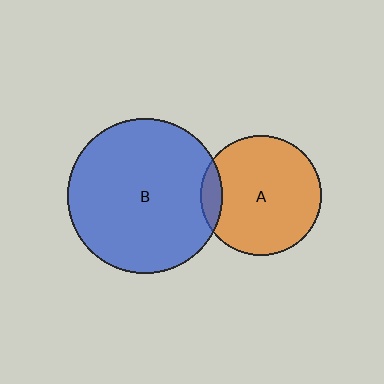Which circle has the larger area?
Circle B (blue).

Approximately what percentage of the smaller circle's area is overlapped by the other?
Approximately 10%.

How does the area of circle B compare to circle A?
Approximately 1.7 times.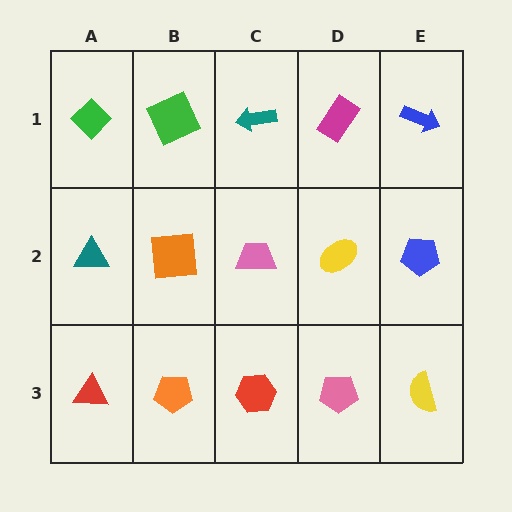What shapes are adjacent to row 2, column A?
A green diamond (row 1, column A), a red triangle (row 3, column A), an orange square (row 2, column B).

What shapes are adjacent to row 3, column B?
An orange square (row 2, column B), a red triangle (row 3, column A), a red hexagon (row 3, column C).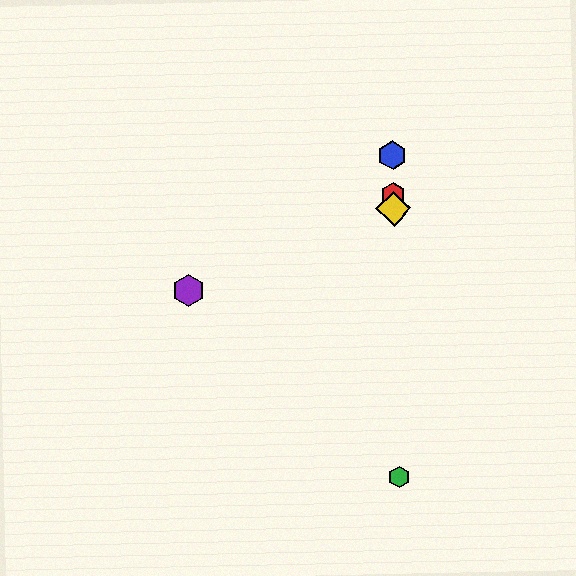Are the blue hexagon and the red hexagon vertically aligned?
Yes, both are at x≈392.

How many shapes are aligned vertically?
4 shapes (the red hexagon, the blue hexagon, the green hexagon, the yellow diamond) are aligned vertically.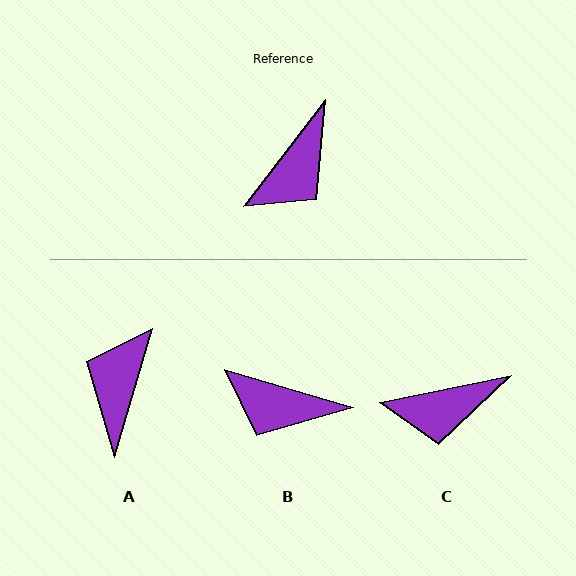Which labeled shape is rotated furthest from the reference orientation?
A, about 159 degrees away.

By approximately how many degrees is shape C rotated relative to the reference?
Approximately 42 degrees clockwise.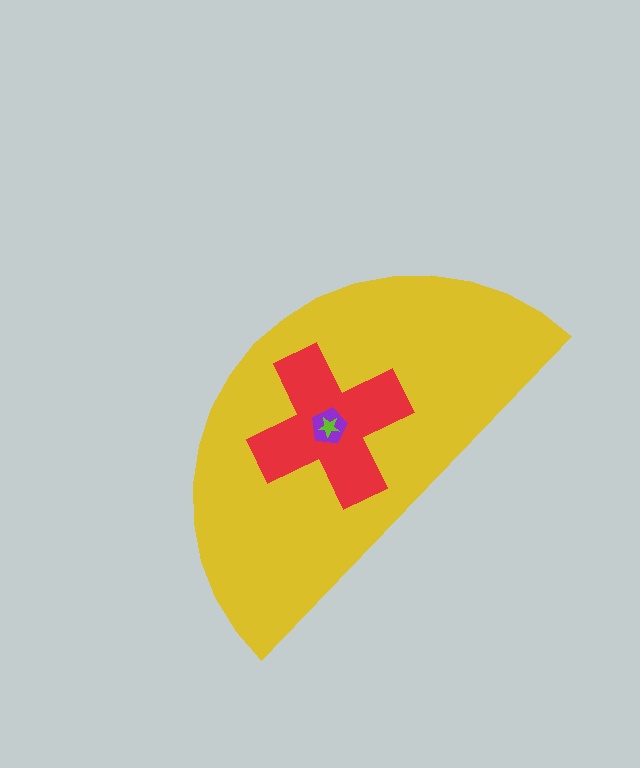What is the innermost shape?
The lime star.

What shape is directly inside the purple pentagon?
The lime star.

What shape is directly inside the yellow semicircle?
The red cross.